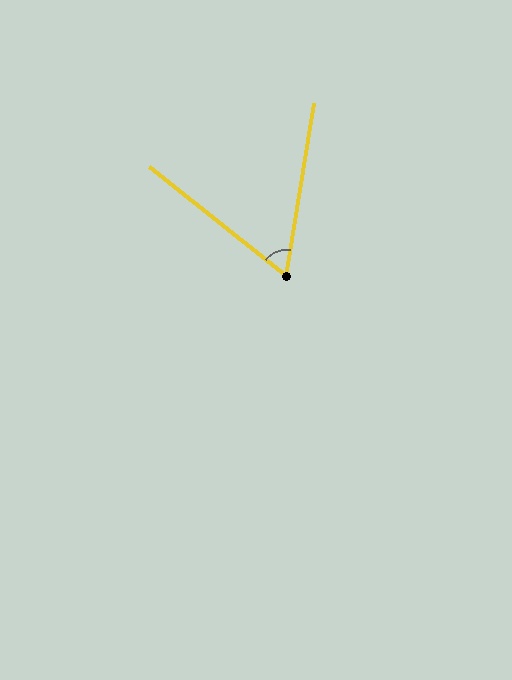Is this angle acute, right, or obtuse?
It is acute.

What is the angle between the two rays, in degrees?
Approximately 61 degrees.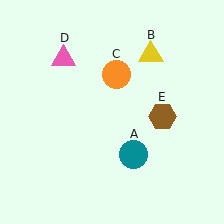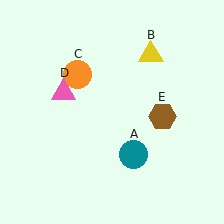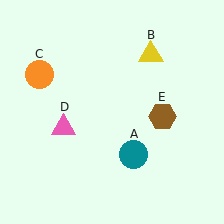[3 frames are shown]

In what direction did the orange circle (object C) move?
The orange circle (object C) moved left.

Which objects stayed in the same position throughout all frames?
Teal circle (object A) and yellow triangle (object B) and brown hexagon (object E) remained stationary.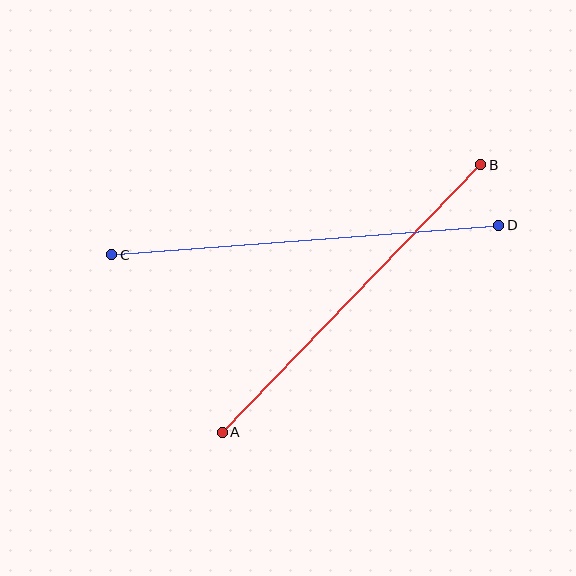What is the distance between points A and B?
The distance is approximately 372 pixels.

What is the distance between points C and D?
The distance is approximately 388 pixels.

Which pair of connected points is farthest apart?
Points C and D are farthest apart.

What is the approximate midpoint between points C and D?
The midpoint is at approximately (305, 240) pixels.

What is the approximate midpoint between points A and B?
The midpoint is at approximately (352, 298) pixels.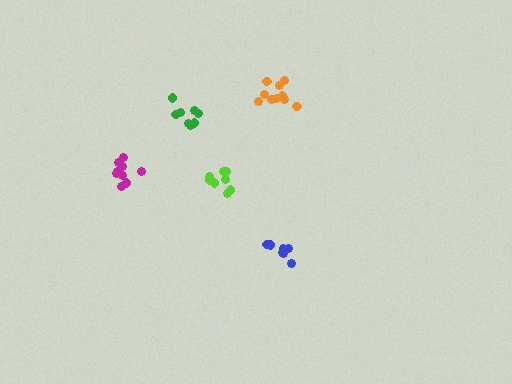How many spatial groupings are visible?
There are 5 spatial groupings.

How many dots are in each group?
Group 1: 8 dots, Group 2: 8 dots, Group 3: 10 dots, Group 4: 10 dots, Group 5: 7 dots (43 total).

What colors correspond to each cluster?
The clusters are colored: green, lime, magenta, orange, blue.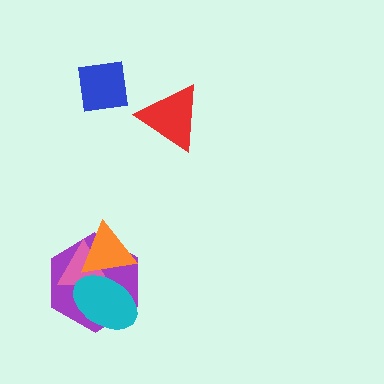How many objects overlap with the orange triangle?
3 objects overlap with the orange triangle.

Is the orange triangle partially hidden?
Yes, it is partially covered by another shape.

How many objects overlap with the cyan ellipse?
3 objects overlap with the cyan ellipse.